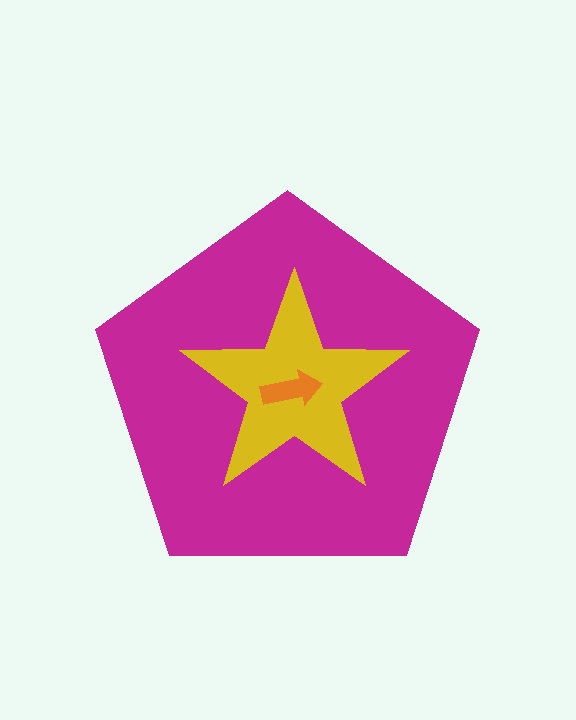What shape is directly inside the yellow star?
The orange arrow.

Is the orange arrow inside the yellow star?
Yes.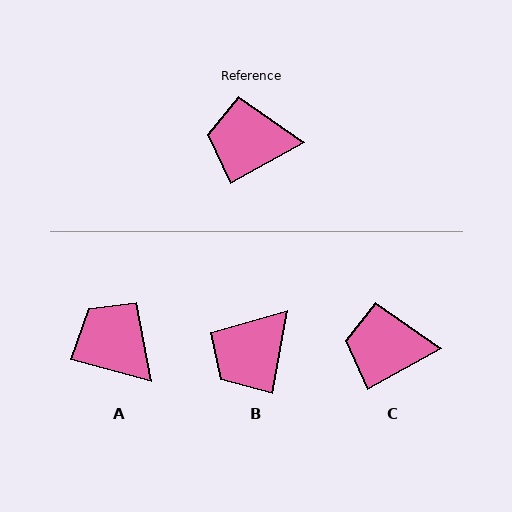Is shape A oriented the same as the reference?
No, it is off by about 45 degrees.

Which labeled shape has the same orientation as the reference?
C.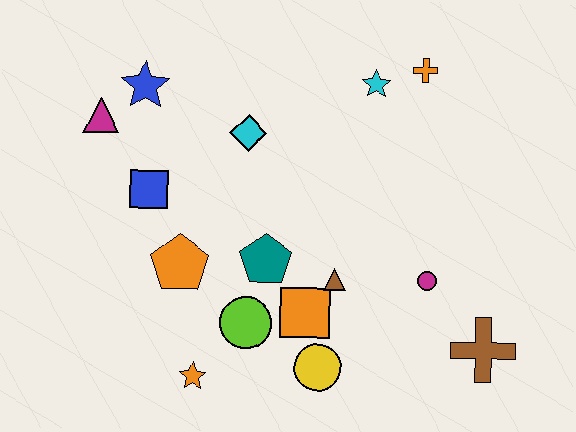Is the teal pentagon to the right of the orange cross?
No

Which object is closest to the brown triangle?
The orange square is closest to the brown triangle.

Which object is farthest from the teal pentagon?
The orange cross is farthest from the teal pentagon.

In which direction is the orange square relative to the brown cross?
The orange square is to the left of the brown cross.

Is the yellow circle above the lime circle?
No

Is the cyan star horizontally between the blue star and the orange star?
No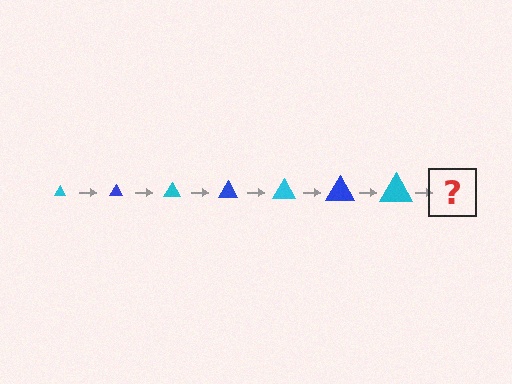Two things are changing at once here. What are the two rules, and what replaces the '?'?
The two rules are that the triangle grows larger each step and the color cycles through cyan and blue. The '?' should be a blue triangle, larger than the previous one.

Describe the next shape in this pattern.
It should be a blue triangle, larger than the previous one.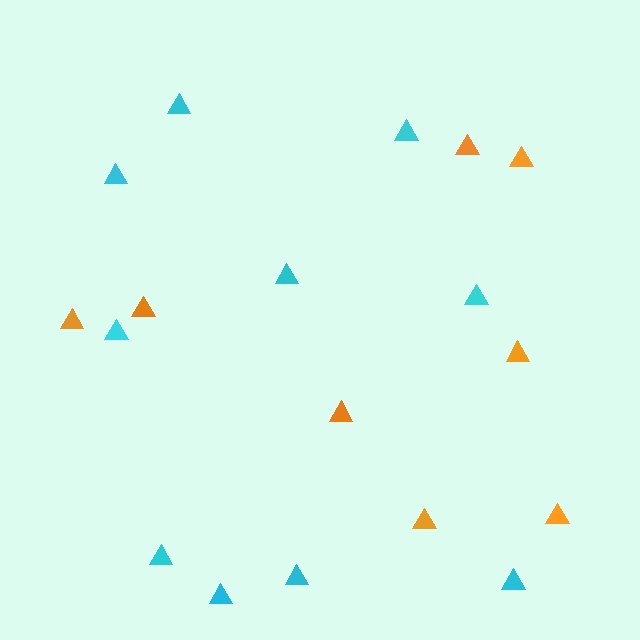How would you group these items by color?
There are 2 groups: one group of cyan triangles (10) and one group of orange triangles (8).